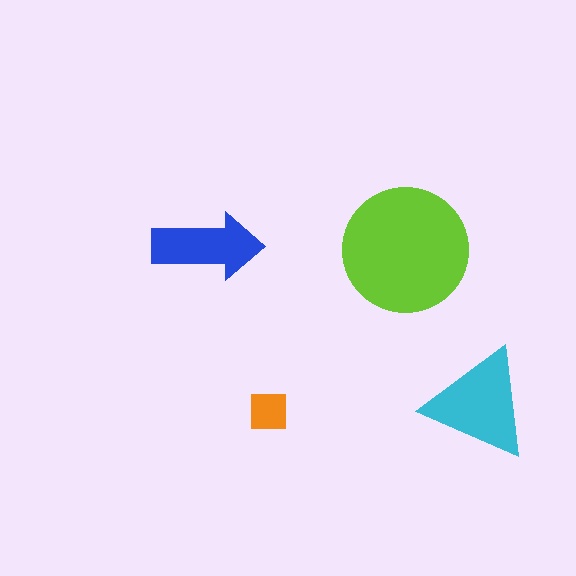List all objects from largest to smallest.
The lime circle, the cyan triangle, the blue arrow, the orange square.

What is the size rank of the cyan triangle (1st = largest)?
2nd.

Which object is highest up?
The blue arrow is topmost.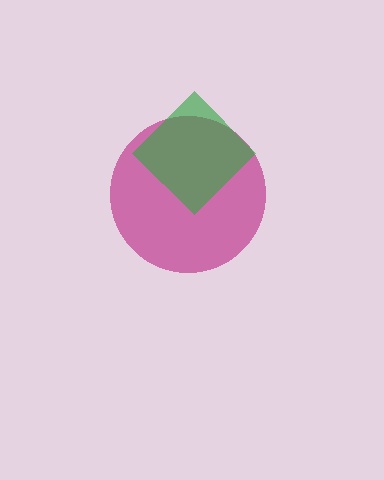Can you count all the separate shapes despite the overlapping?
Yes, there are 2 separate shapes.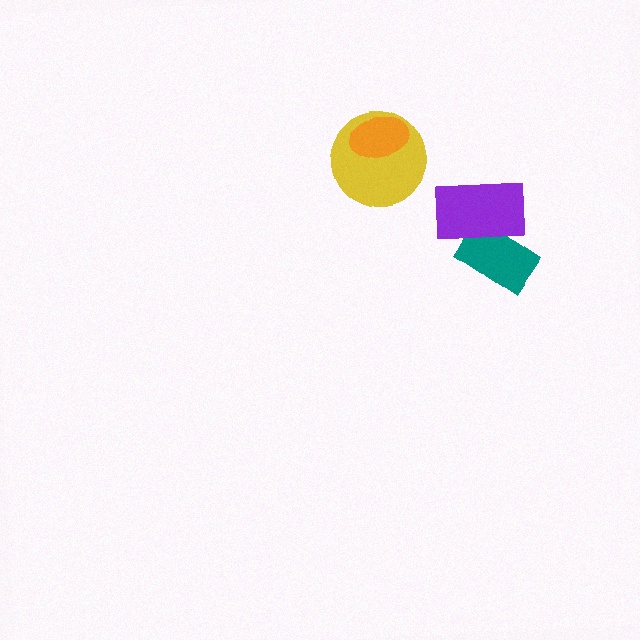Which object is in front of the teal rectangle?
The purple rectangle is in front of the teal rectangle.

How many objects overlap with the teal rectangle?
1 object overlaps with the teal rectangle.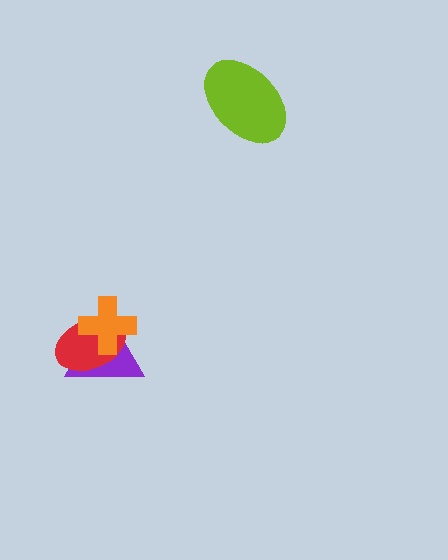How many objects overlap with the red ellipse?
2 objects overlap with the red ellipse.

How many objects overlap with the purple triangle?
2 objects overlap with the purple triangle.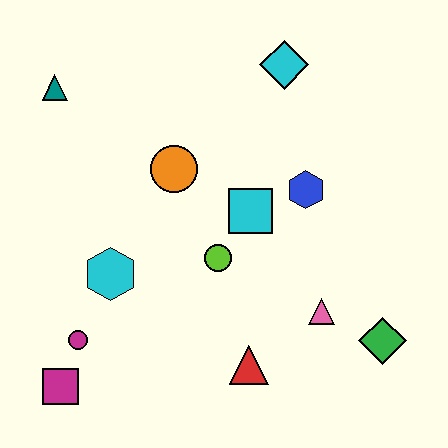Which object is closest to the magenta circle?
The magenta square is closest to the magenta circle.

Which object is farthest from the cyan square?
The magenta square is farthest from the cyan square.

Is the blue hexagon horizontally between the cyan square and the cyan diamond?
No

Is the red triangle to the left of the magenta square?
No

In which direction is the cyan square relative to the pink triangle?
The cyan square is above the pink triangle.